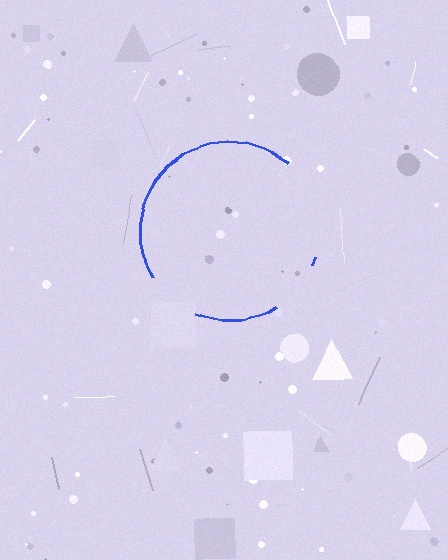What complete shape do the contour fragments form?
The contour fragments form a circle.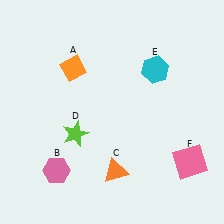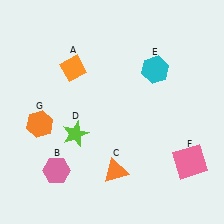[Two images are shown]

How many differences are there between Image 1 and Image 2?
There is 1 difference between the two images.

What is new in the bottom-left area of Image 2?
An orange hexagon (G) was added in the bottom-left area of Image 2.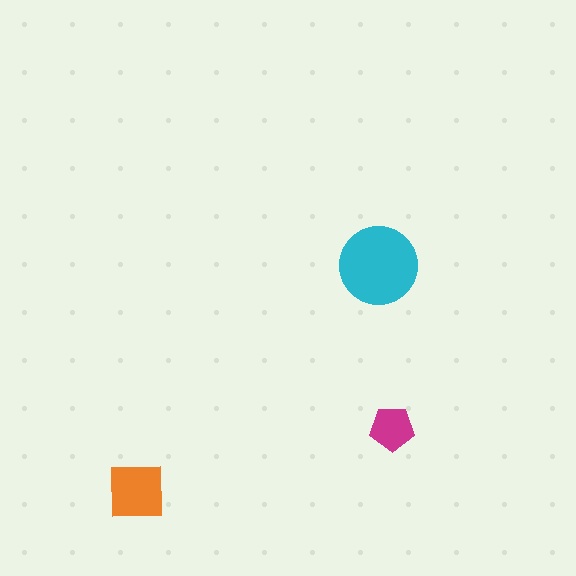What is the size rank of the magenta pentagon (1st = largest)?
3rd.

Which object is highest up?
The cyan circle is topmost.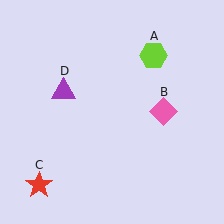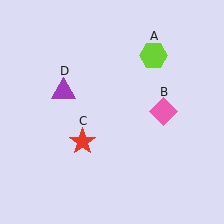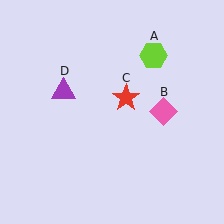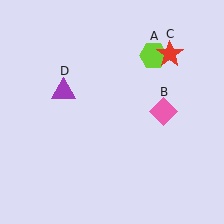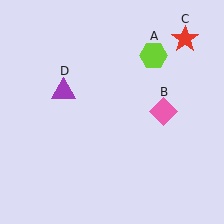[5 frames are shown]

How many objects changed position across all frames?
1 object changed position: red star (object C).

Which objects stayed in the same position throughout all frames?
Lime hexagon (object A) and pink diamond (object B) and purple triangle (object D) remained stationary.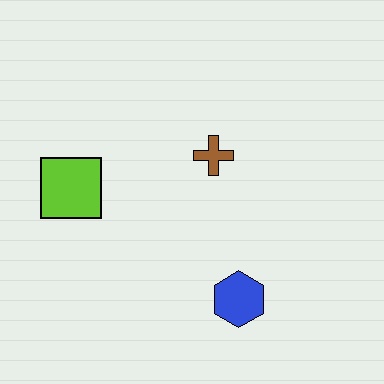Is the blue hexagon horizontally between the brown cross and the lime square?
No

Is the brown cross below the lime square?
No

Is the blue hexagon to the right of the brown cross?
Yes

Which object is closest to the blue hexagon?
The brown cross is closest to the blue hexagon.